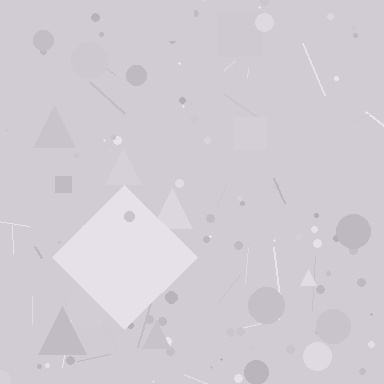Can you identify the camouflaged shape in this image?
The camouflaged shape is a diamond.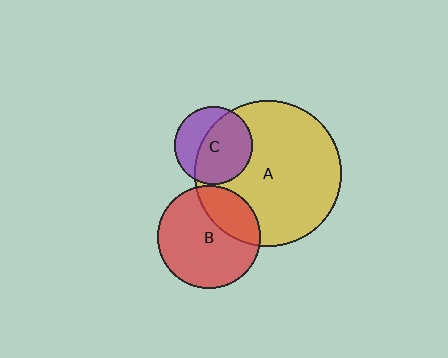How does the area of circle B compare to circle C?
Approximately 1.8 times.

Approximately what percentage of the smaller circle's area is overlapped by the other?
Approximately 65%.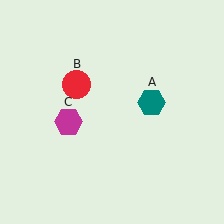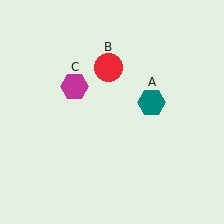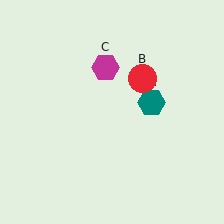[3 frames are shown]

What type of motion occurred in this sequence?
The red circle (object B), magenta hexagon (object C) rotated clockwise around the center of the scene.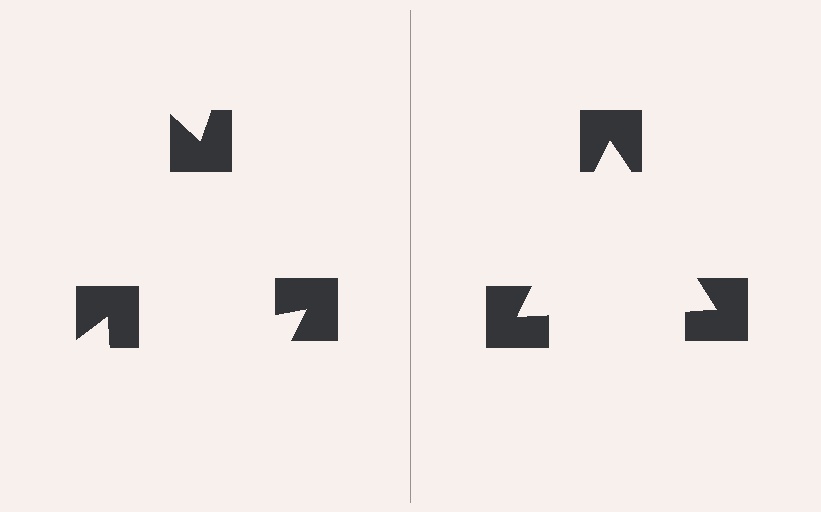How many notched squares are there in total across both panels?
6 — 3 on each side.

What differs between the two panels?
The notched squares are positioned identically on both sides; only the wedge orientations differ. On the right they align to a triangle; on the left they are misaligned.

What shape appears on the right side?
An illusory triangle.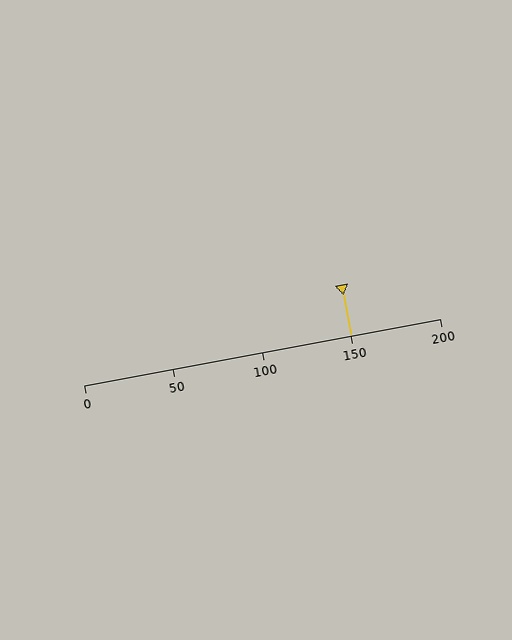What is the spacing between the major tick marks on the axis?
The major ticks are spaced 50 apart.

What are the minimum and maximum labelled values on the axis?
The axis runs from 0 to 200.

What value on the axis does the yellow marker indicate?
The marker indicates approximately 150.